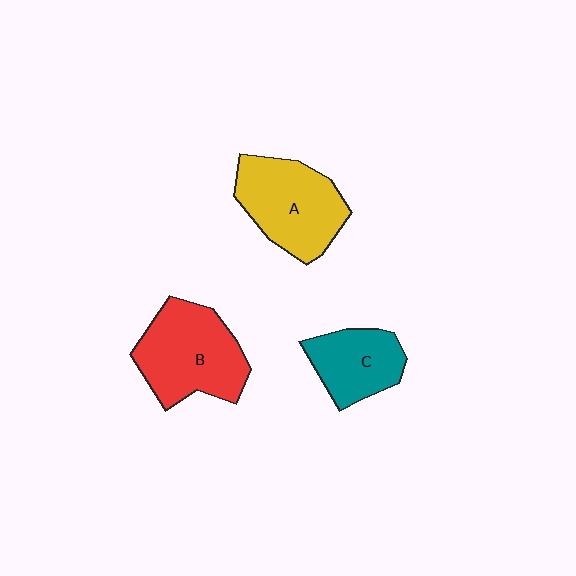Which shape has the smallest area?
Shape C (teal).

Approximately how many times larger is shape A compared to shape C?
Approximately 1.4 times.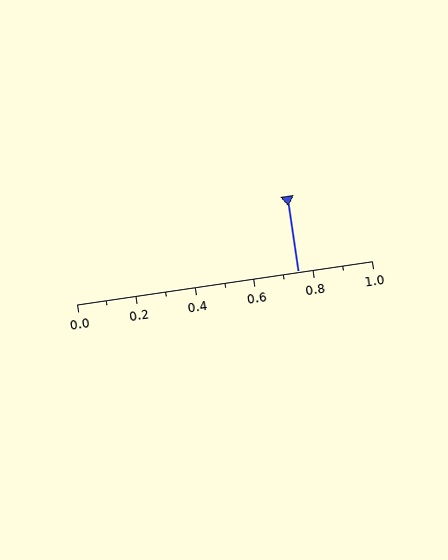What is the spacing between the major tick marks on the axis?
The major ticks are spaced 0.2 apart.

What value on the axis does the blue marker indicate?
The marker indicates approximately 0.75.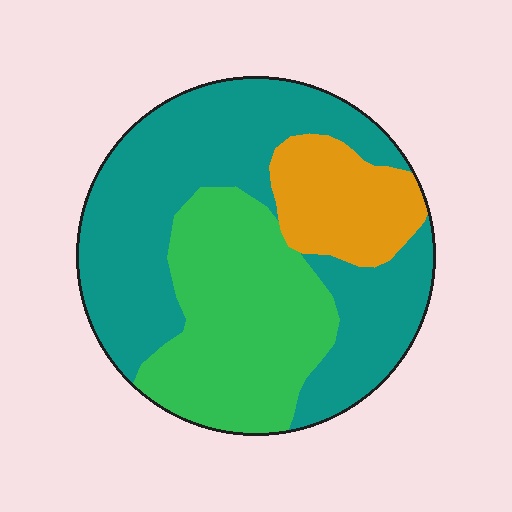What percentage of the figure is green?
Green takes up between a quarter and a half of the figure.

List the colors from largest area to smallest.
From largest to smallest: teal, green, orange.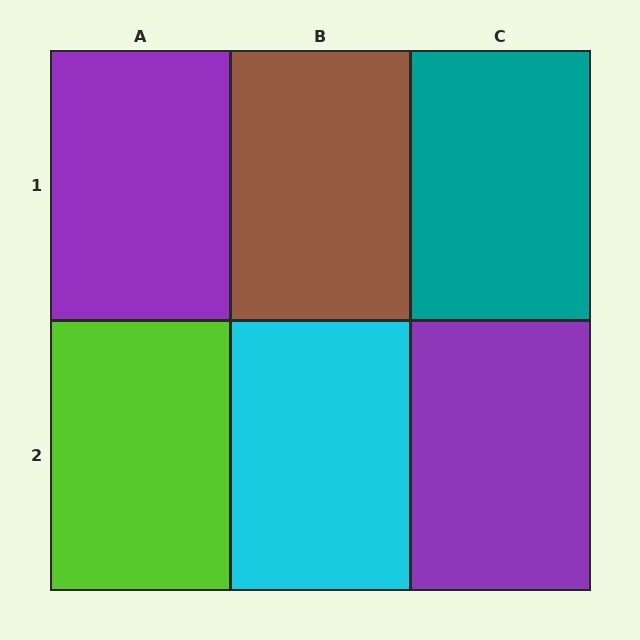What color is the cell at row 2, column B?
Cyan.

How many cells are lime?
1 cell is lime.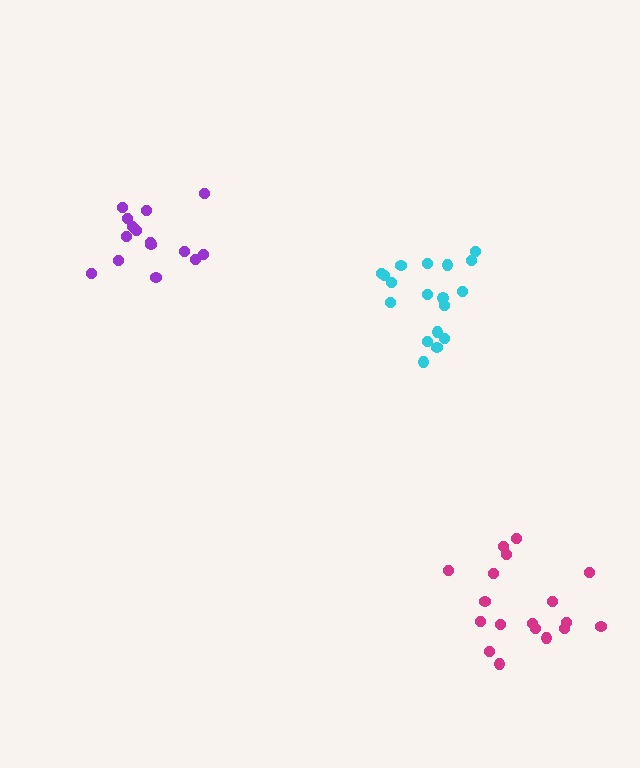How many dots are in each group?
Group 1: 18 dots, Group 2: 15 dots, Group 3: 18 dots (51 total).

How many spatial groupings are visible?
There are 3 spatial groupings.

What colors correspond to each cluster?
The clusters are colored: magenta, purple, cyan.